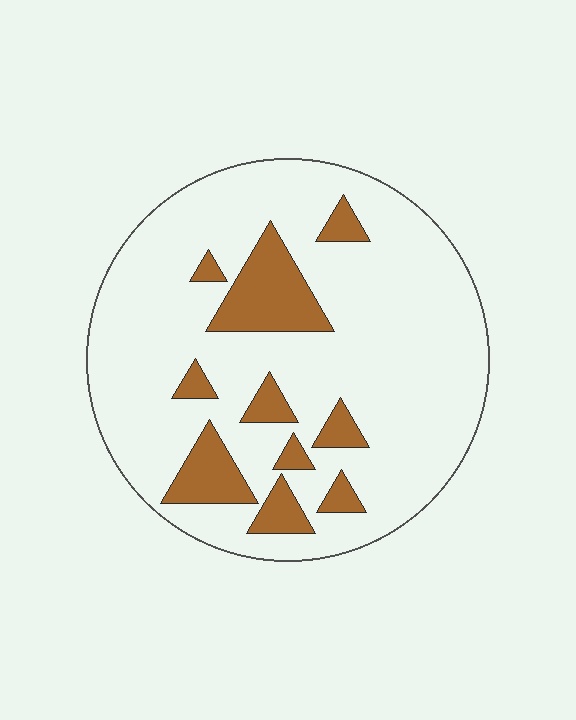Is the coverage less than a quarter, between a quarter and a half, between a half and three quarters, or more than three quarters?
Less than a quarter.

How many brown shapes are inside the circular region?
10.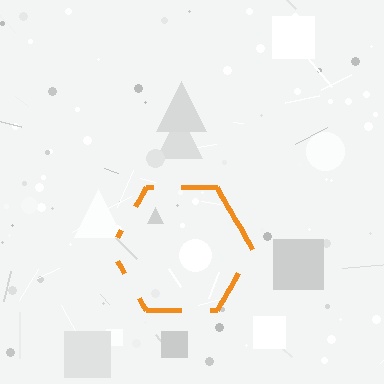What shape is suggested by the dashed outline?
The dashed outline suggests a hexagon.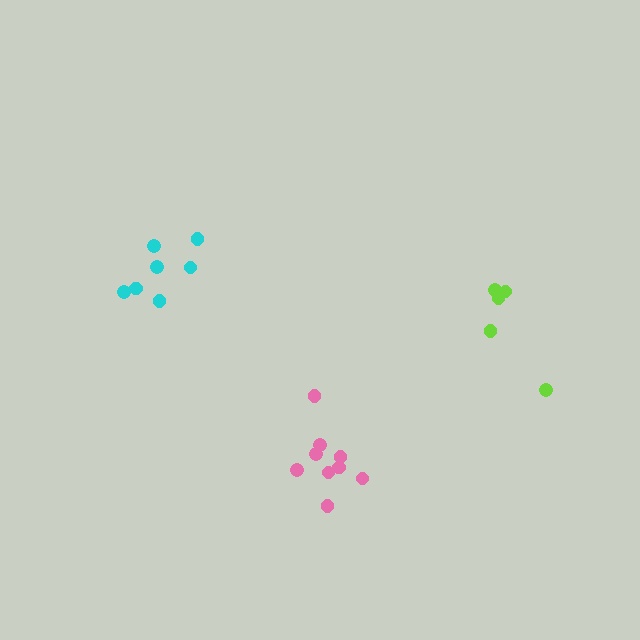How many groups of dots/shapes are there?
There are 3 groups.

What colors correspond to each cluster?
The clusters are colored: cyan, lime, pink.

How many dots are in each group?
Group 1: 7 dots, Group 2: 5 dots, Group 3: 9 dots (21 total).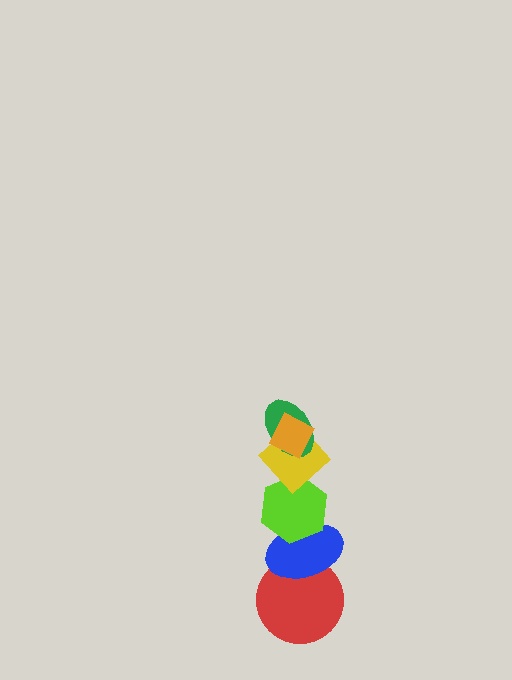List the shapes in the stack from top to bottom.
From top to bottom: the orange diamond, the green ellipse, the yellow diamond, the lime hexagon, the blue ellipse, the red circle.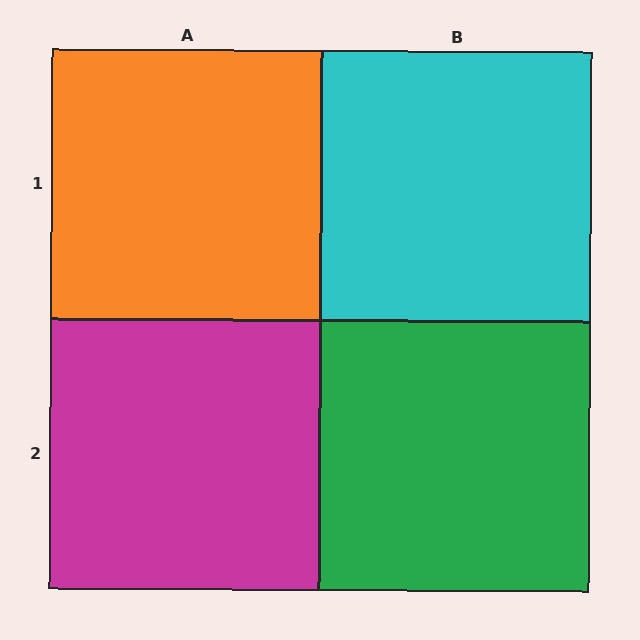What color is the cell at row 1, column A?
Orange.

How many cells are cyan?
1 cell is cyan.